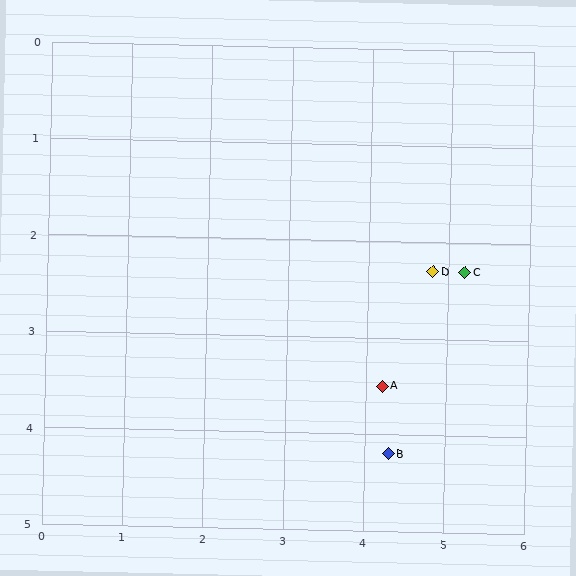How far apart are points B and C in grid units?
Points B and C are about 2.1 grid units apart.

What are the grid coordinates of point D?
Point D is at approximately (4.8, 2.3).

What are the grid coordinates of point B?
Point B is at approximately (4.3, 4.2).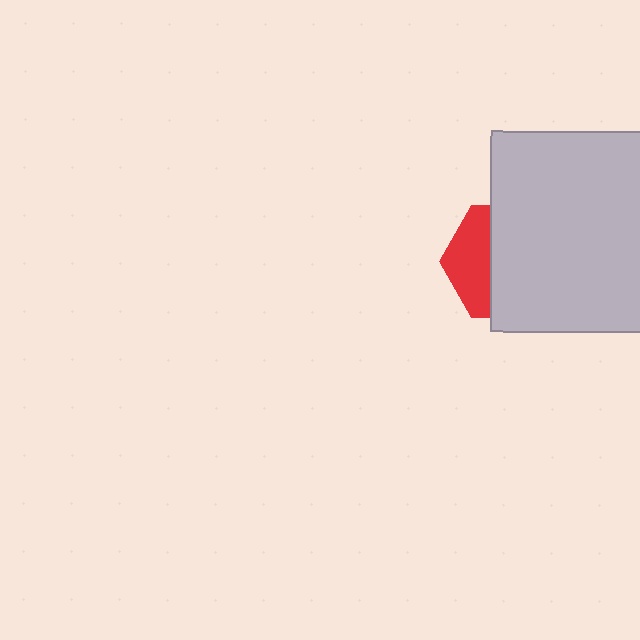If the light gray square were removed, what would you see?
You would see the complete red hexagon.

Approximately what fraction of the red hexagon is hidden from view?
Roughly 65% of the red hexagon is hidden behind the light gray square.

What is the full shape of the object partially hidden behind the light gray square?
The partially hidden object is a red hexagon.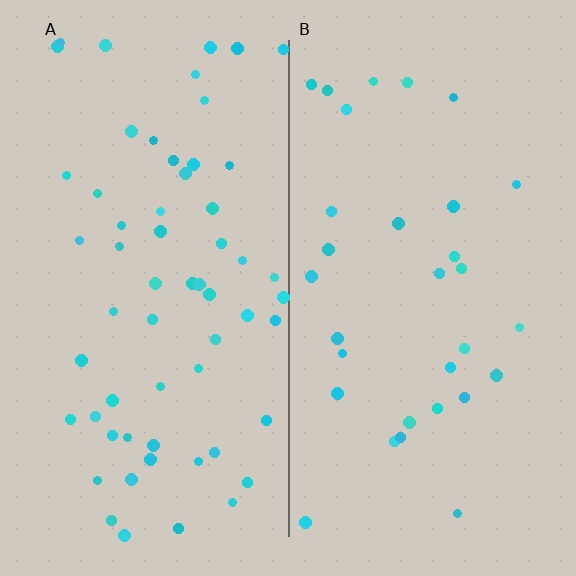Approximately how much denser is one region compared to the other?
Approximately 1.9× — region A over region B.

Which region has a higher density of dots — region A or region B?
A (the left).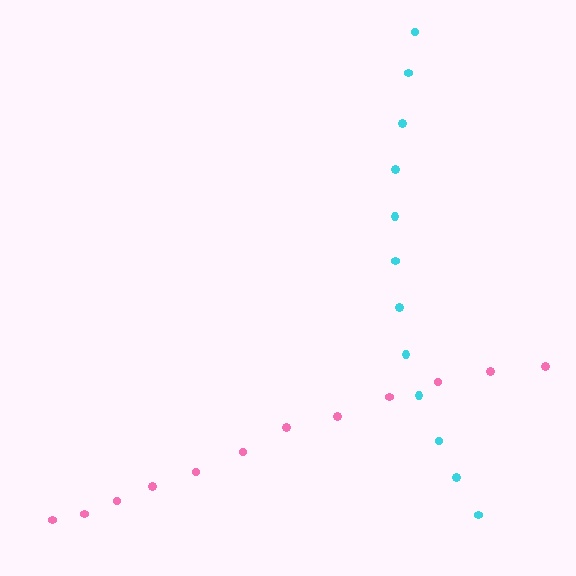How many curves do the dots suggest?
There are 2 distinct paths.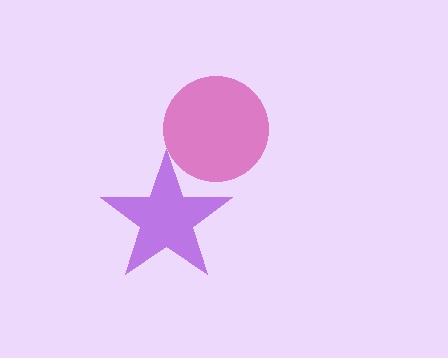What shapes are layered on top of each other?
The layered shapes are: a magenta circle, a purple star.